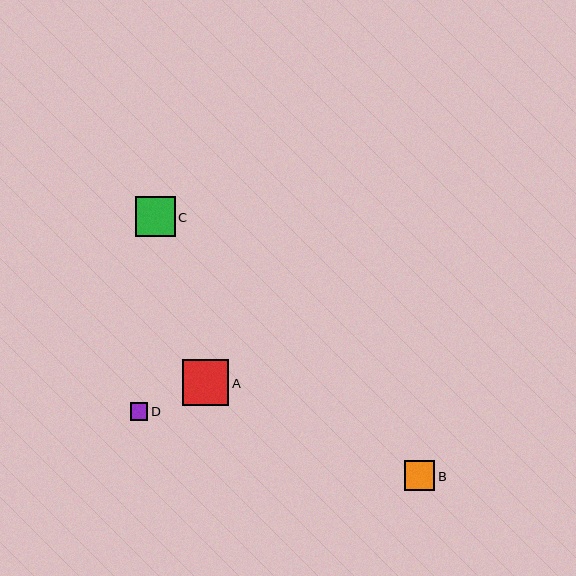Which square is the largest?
Square A is the largest with a size of approximately 46 pixels.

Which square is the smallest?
Square D is the smallest with a size of approximately 17 pixels.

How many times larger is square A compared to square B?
Square A is approximately 1.5 times the size of square B.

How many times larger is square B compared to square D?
Square B is approximately 1.8 times the size of square D.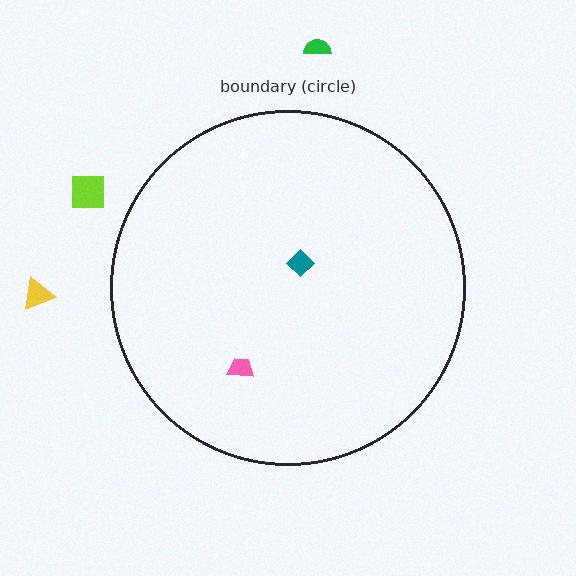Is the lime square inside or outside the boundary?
Outside.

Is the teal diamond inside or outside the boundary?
Inside.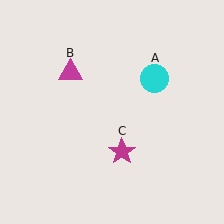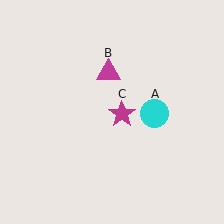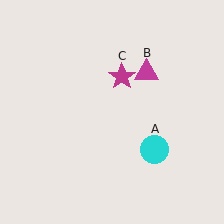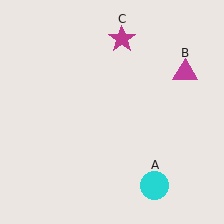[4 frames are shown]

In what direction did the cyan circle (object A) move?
The cyan circle (object A) moved down.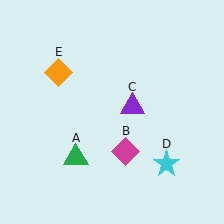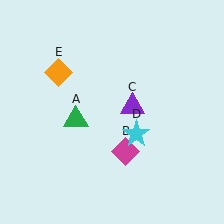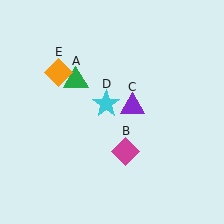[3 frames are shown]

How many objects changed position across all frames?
2 objects changed position: green triangle (object A), cyan star (object D).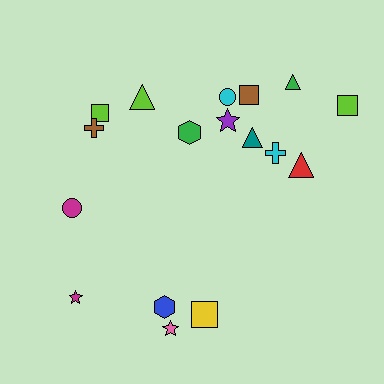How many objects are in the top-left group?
There are 5 objects.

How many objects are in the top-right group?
There are 8 objects.